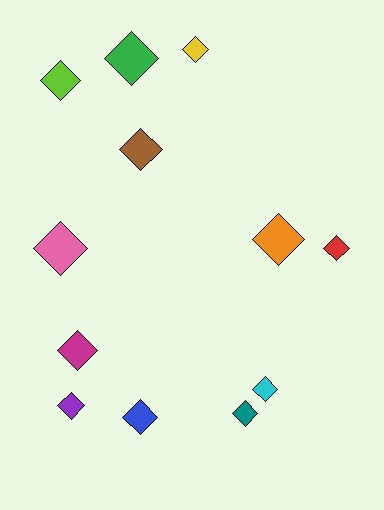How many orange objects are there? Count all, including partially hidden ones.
There is 1 orange object.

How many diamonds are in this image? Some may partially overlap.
There are 12 diamonds.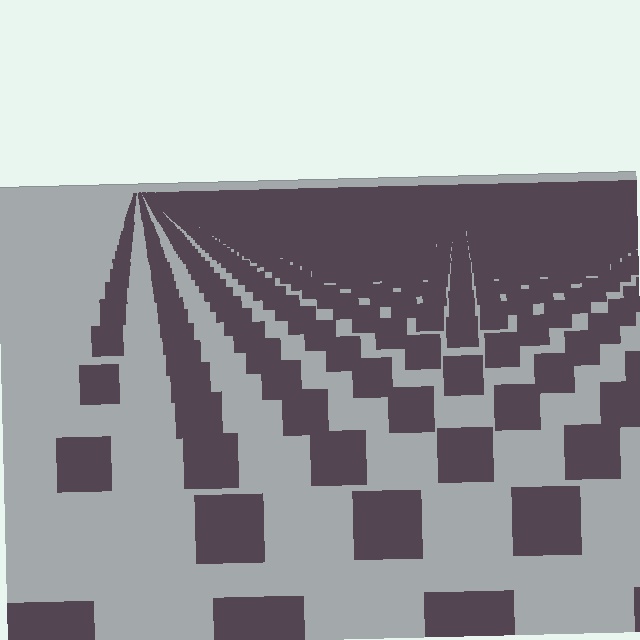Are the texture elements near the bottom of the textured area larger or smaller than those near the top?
Larger. Near the bottom, elements are closer to the viewer and appear at a bigger on-screen size.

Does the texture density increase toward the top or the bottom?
Density increases toward the top.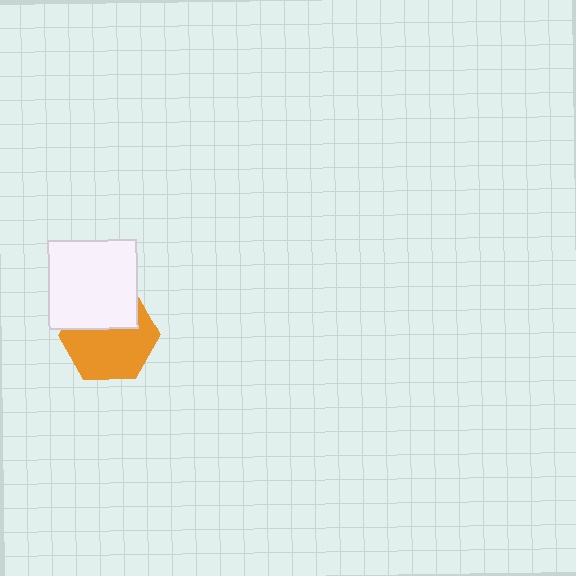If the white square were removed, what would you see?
You would see the complete orange hexagon.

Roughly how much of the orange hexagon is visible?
About half of it is visible (roughly 62%).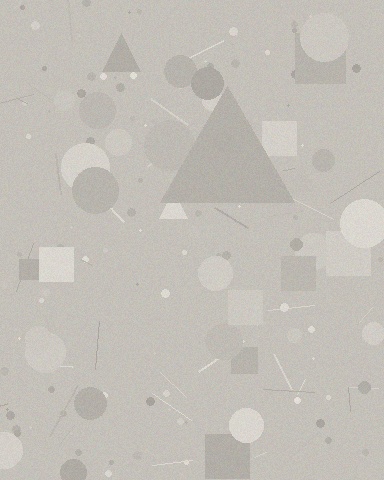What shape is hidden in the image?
A triangle is hidden in the image.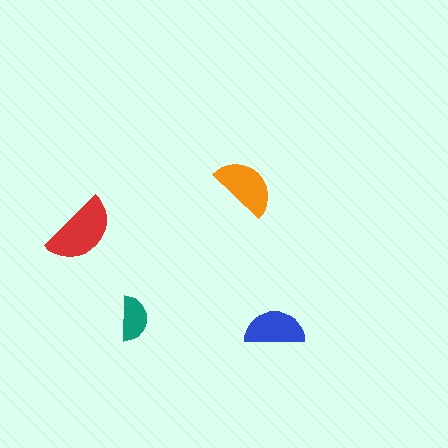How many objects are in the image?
There are 4 objects in the image.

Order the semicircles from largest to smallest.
the red one, the orange one, the blue one, the teal one.